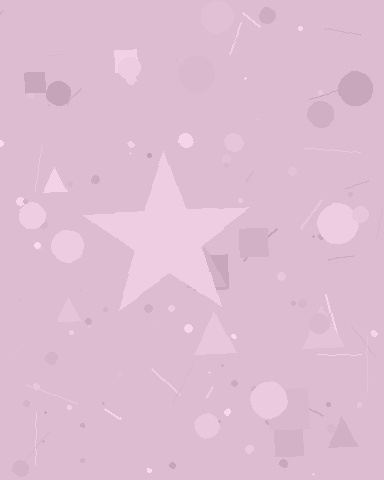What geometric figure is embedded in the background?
A star is embedded in the background.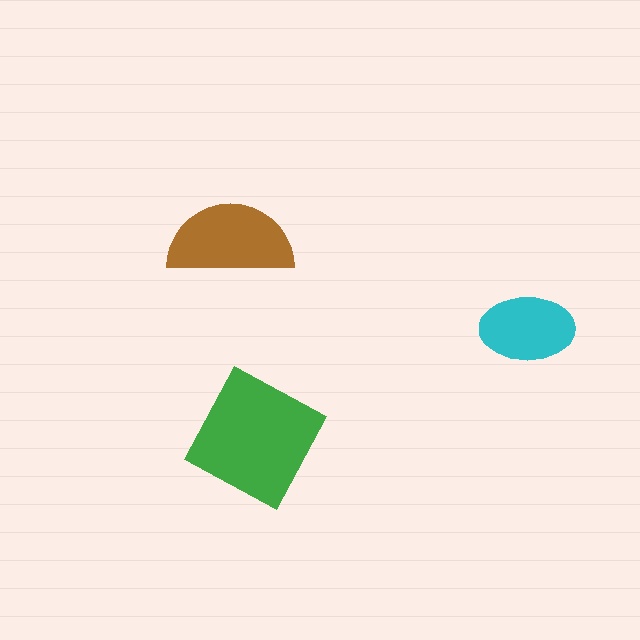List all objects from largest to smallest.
The green square, the brown semicircle, the cyan ellipse.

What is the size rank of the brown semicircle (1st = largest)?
2nd.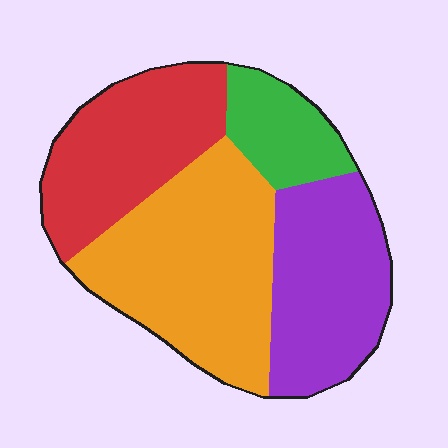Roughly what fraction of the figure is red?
Red covers roughly 25% of the figure.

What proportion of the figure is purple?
Purple covers around 25% of the figure.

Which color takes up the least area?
Green, at roughly 10%.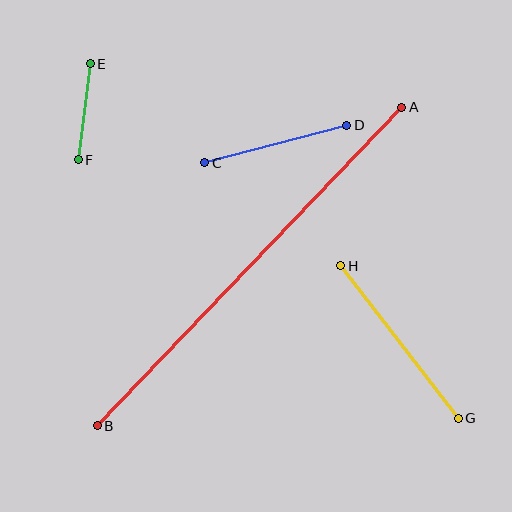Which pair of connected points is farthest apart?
Points A and B are farthest apart.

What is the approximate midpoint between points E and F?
The midpoint is at approximately (84, 112) pixels.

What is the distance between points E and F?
The distance is approximately 97 pixels.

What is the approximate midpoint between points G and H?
The midpoint is at approximately (399, 342) pixels.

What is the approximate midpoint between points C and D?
The midpoint is at approximately (276, 144) pixels.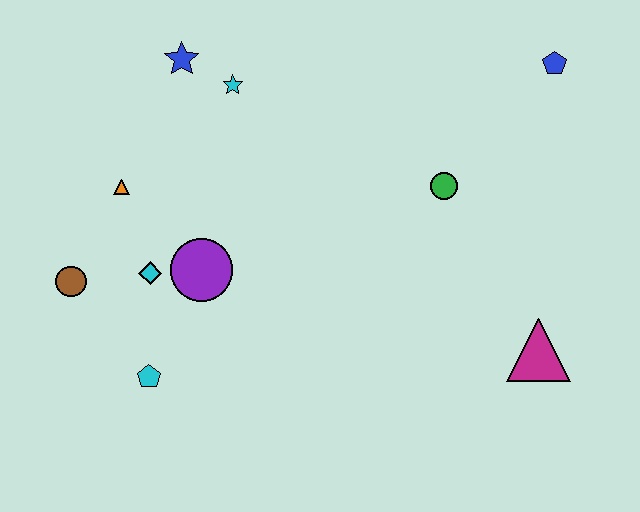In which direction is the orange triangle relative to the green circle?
The orange triangle is to the left of the green circle.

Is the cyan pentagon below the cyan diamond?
Yes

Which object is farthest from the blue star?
The magenta triangle is farthest from the blue star.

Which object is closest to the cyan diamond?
The purple circle is closest to the cyan diamond.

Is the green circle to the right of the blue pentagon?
No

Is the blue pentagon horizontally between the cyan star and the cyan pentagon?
No